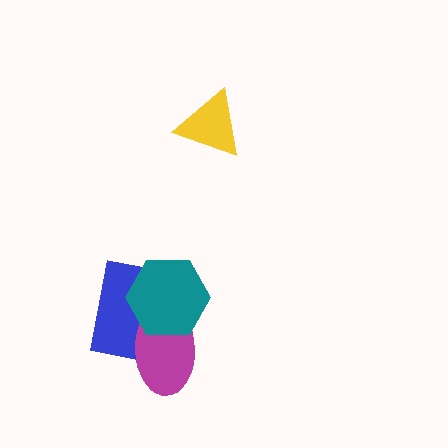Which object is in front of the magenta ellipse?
The teal hexagon is in front of the magenta ellipse.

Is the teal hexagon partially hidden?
No, no other shape covers it.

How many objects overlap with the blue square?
2 objects overlap with the blue square.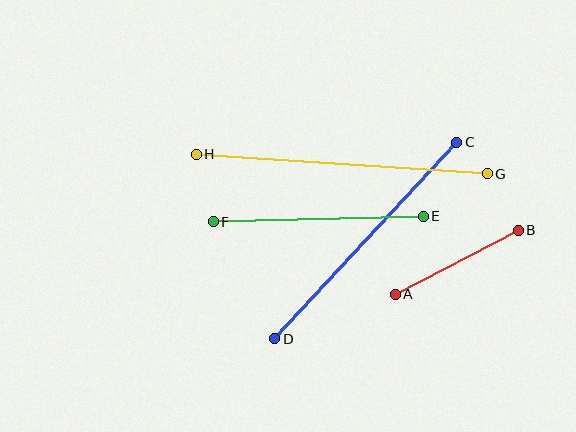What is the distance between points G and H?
The distance is approximately 292 pixels.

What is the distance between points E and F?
The distance is approximately 210 pixels.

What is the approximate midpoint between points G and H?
The midpoint is at approximately (342, 164) pixels.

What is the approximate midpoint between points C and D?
The midpoint is at approximately (366, 241) pixels.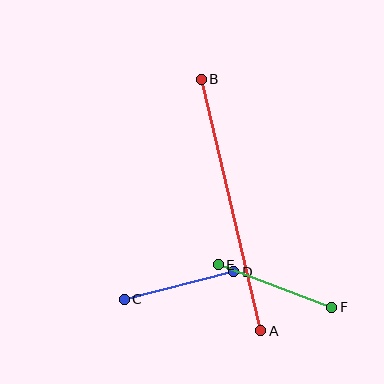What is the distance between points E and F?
The distance is approximately 121 pixels.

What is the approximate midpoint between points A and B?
The midpoint is at approximately (231, 205) pixels.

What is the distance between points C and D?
The distance is approximately 113 pixels.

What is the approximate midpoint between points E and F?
The midpoint is at approximately (275, 286) pixels.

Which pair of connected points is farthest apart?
Points A and B are farthest apart.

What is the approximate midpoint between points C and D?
The midpoint is at approximately (179, 286) pixels.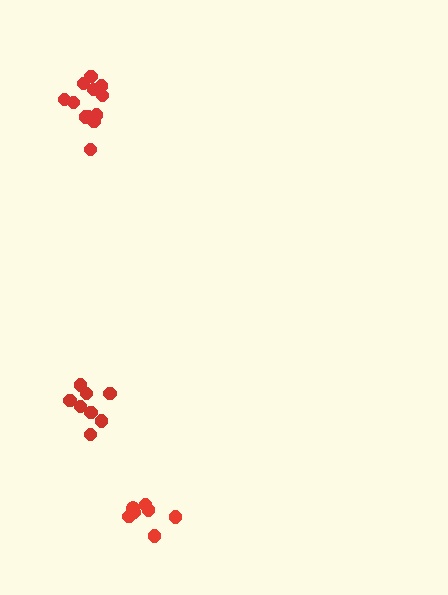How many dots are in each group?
Group 1: 12 dots, Group 2: 8 dots, Group 3: 7 dots (27 total).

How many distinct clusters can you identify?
There are 3 distinct clusters.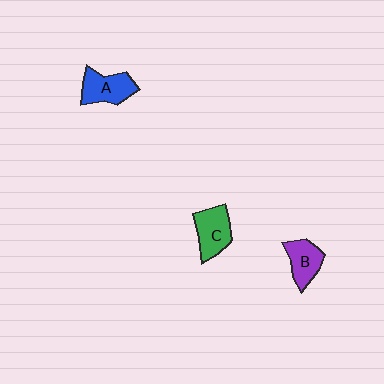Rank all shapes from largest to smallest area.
From largest to smallest: C (green), A (blue), B (purple).